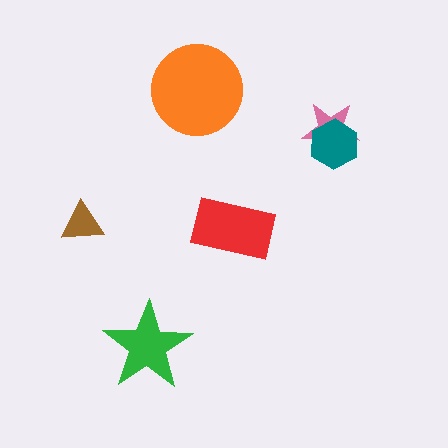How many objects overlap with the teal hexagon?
1 object overlaps with the teal hexagon.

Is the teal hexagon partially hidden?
No, no other shape covers it.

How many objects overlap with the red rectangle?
0 objects overlap with the red rectangle.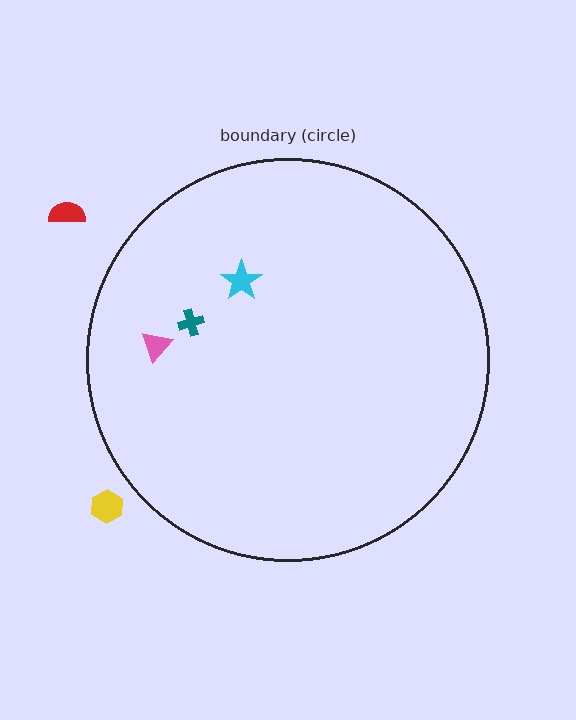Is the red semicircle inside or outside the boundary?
Outside.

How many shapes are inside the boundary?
3 inside, 2 outside.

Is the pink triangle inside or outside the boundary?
Inside.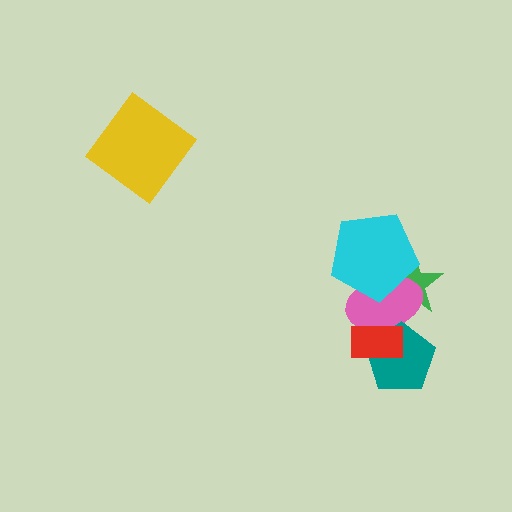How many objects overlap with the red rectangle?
2 objects overlap with the red rectangle.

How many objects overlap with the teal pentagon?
2 objects overlap with the teal pentagon.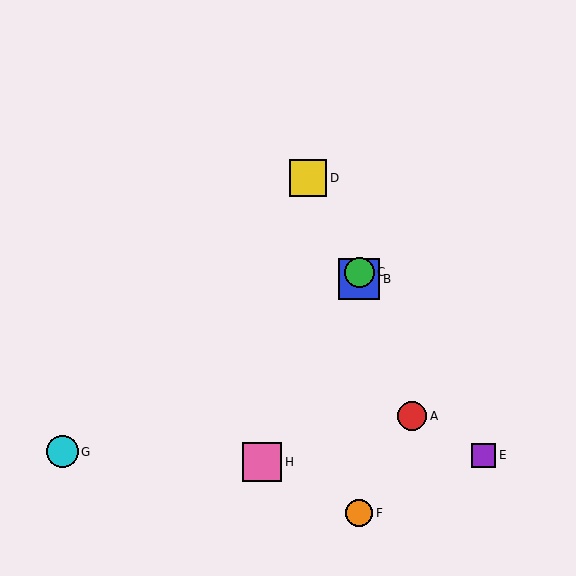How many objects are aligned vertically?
3 objects (B, C, F) are aligned vertically.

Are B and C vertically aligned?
Yes, both are at x≈359.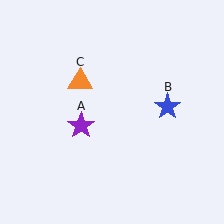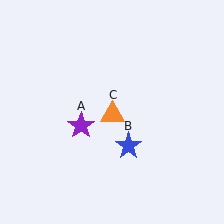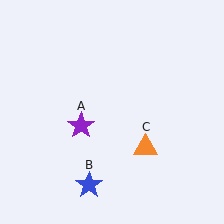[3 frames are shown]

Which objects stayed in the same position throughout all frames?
Purple star (object A) remained stationary.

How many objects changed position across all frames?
2 objects changed position: blue star (object B), orange triangle (object C).